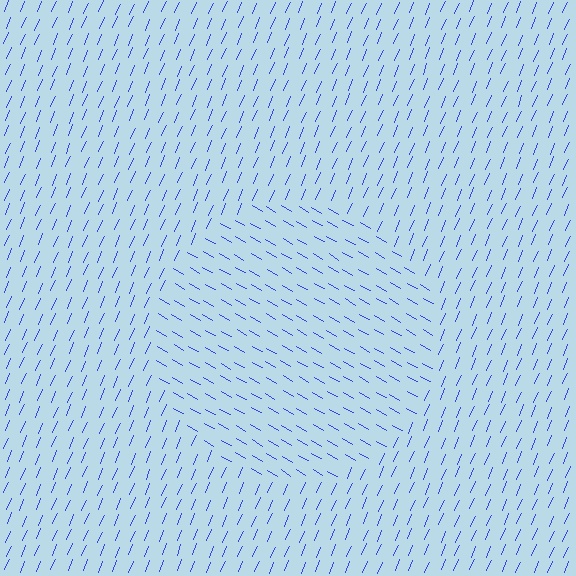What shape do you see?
I see a circle.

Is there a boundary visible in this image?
Yes, there is a texture boundary formed by a change in line orientation.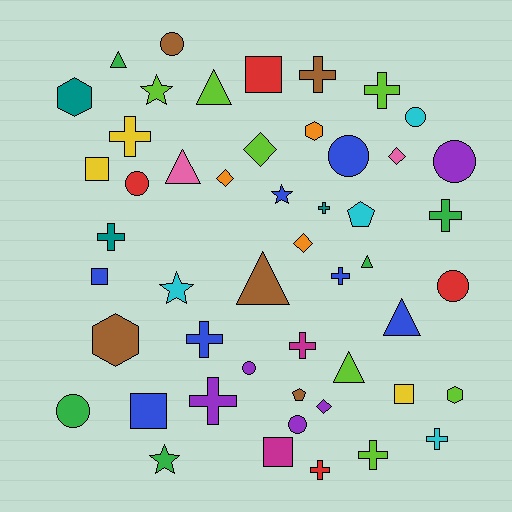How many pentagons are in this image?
There are 2 pentagons.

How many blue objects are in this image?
There are 7 blue objects.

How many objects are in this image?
There are 50 objects.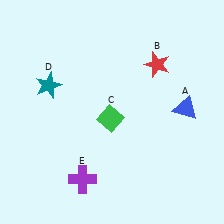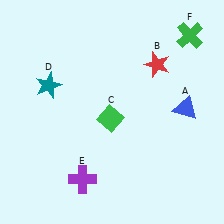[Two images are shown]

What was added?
A green cross (F) was added in Image 2.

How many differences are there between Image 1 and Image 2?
There is 1 difference between the two images.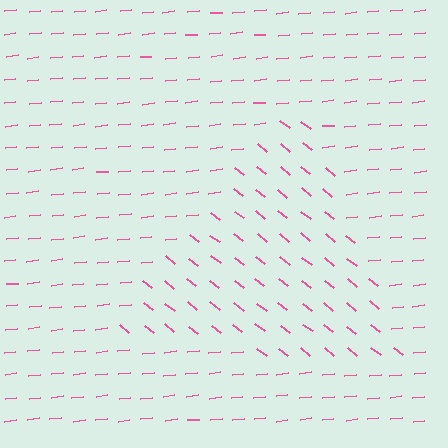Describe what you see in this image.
The image is filled with small pink line segments. A triangle region in the image has lines oriented differently from the surrounding lines, creating a visible texture boundary.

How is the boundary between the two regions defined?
The boundary is defined purely by a change in line orientation (approximately 45 degrees difference). All lines are the same color and thickness.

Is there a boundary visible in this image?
Yes, there is a texture boundary formed by a change in line orientation.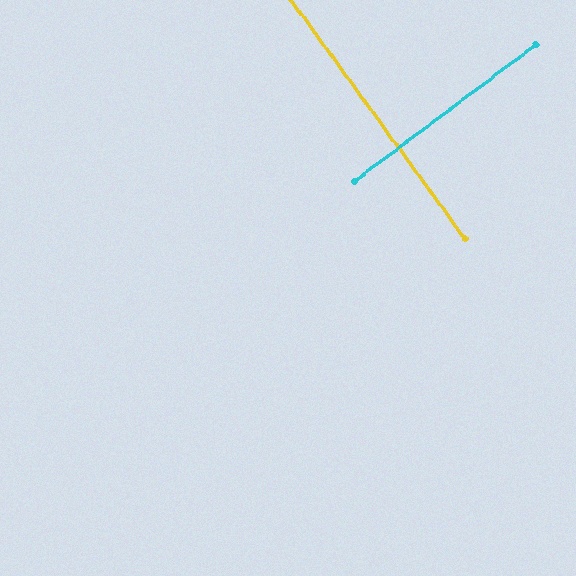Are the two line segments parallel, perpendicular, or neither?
Perpendicular — they meet at approximately 89°.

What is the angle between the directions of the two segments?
Approximately 89 degrees.